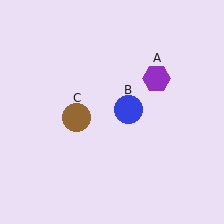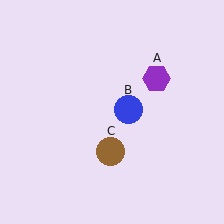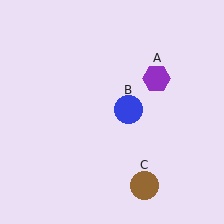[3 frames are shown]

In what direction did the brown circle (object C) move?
The brown circle (object C) moved down and to the right.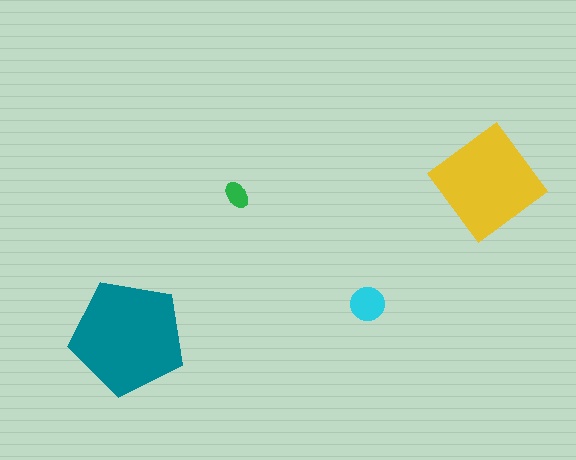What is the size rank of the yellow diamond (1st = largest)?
2nd.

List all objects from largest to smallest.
The teal pentagon, the yellow diamond, the cyan circle, the green ellipse.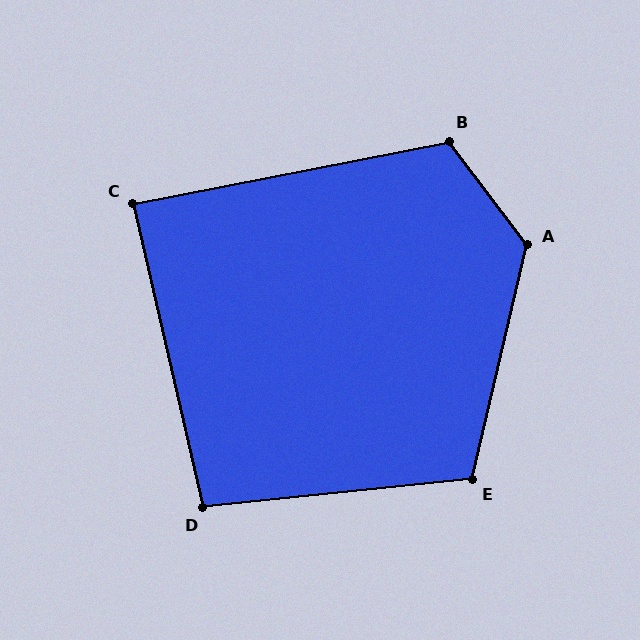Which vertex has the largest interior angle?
A, at approximately 130 degrees.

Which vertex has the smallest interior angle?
C, at approximately 88 degrees.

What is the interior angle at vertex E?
Approximately 109 degrees (obtuse).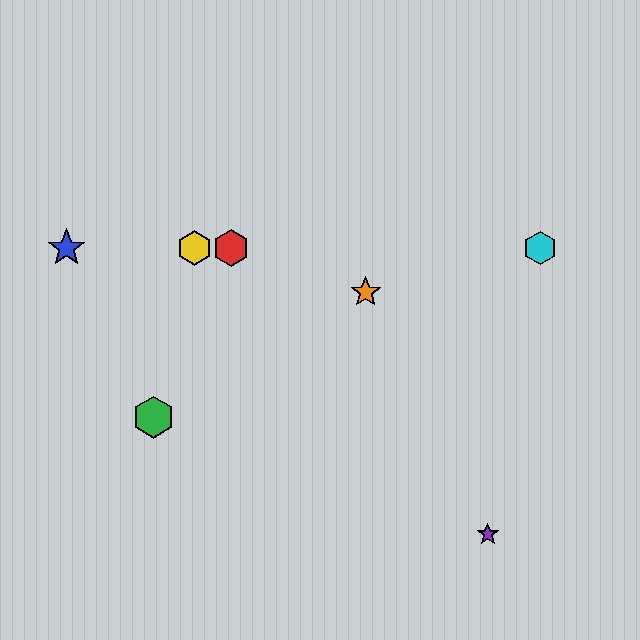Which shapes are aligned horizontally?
The red hexagon, the blue star, the yellow hexagon, the cyan hexagon are aligned horizontally.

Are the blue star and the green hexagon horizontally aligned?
No, the blue star is at y≈248 and the green hexagon is at y≈417.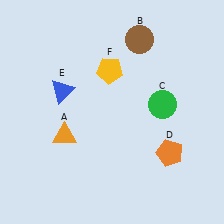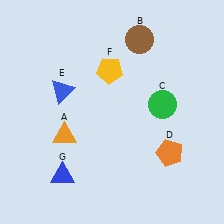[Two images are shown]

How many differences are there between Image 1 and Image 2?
There is 1 difference between the two images.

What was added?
A blue triangle (G) was added in Image 2.